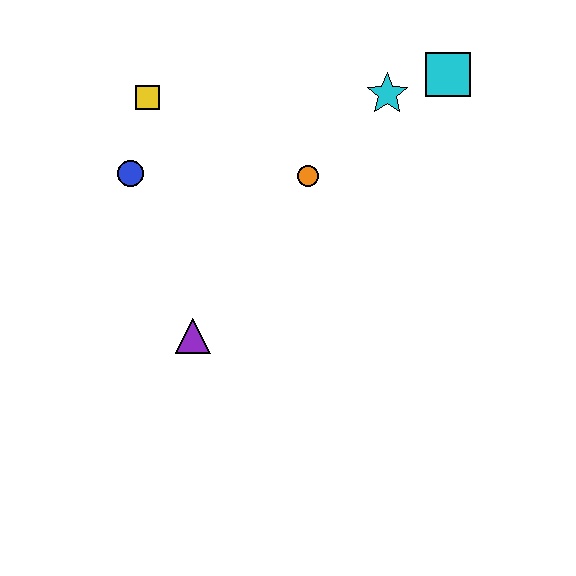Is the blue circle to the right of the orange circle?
No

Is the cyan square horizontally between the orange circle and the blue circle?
No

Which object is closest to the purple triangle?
The blue circle is closest to the purple triangle.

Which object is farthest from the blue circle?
The cyan square is farthest from the blue circle.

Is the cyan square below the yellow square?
No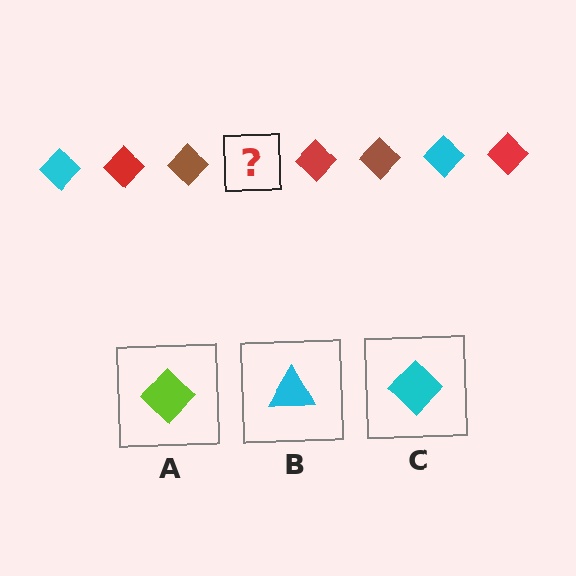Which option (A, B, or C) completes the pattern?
C.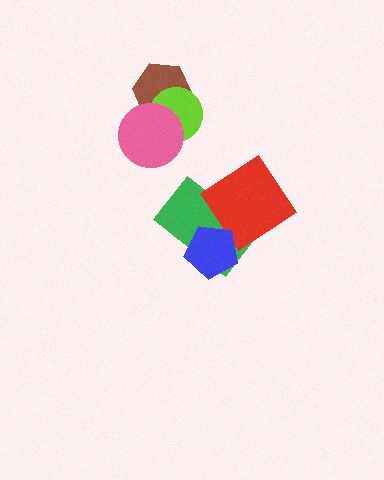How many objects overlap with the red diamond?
2 objects overlap with the red diamond.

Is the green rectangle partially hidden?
Yes, it is partially covered by another shape.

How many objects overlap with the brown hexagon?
2 objects overlap with the brown hexagon.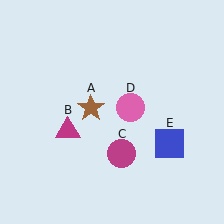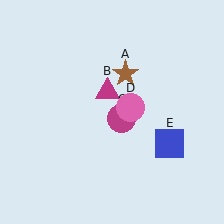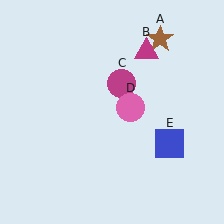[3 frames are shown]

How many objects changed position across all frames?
3 objects changed position: brown star (object A), magenta triangle (object B), magenta circle (object C).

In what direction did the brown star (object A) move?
The brown star (object A) moved up and to the right.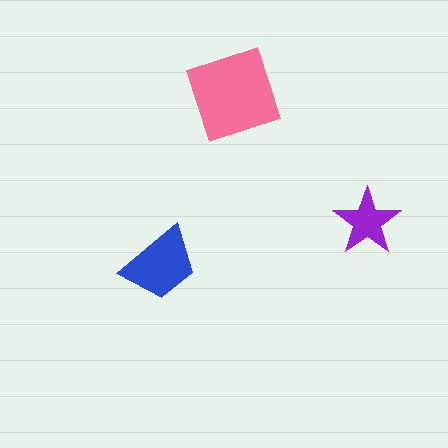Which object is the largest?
The pink diamond.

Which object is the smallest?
The purple star.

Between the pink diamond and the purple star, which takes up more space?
The pink diamond.